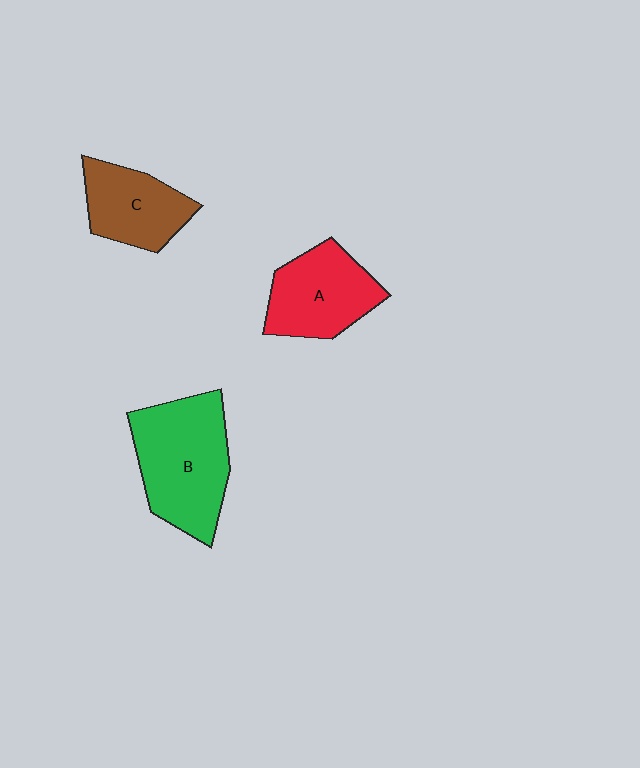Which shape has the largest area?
Shape B (green).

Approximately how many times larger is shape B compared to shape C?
Approximately 1.6 times.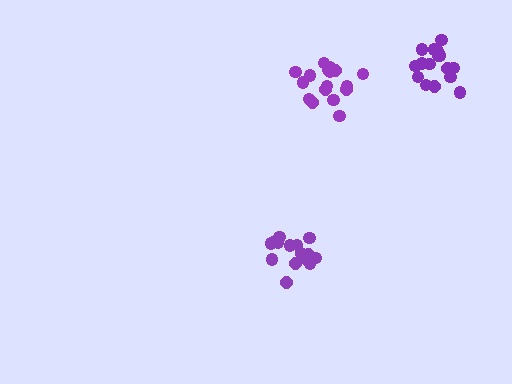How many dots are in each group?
Group 1: 17 dots, Group 2: 17 dots, Group 3: 17 dots (51 total).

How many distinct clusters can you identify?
There are 3 distinct clusters.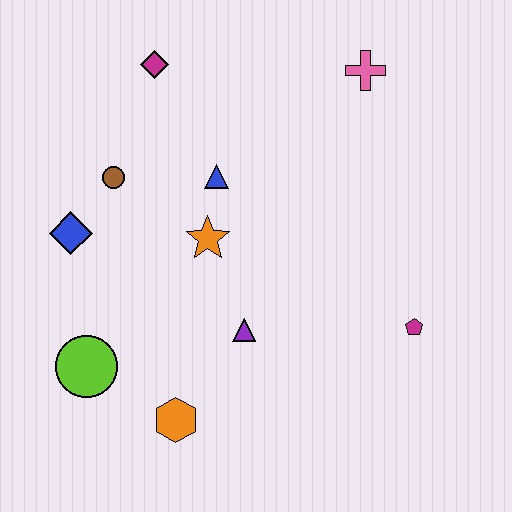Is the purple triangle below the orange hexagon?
No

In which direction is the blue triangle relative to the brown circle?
The blue triangle is to the right of the brown circle.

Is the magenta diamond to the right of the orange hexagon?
No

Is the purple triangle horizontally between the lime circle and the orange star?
No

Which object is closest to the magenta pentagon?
The purple triangle is closest to the magenta pentagon.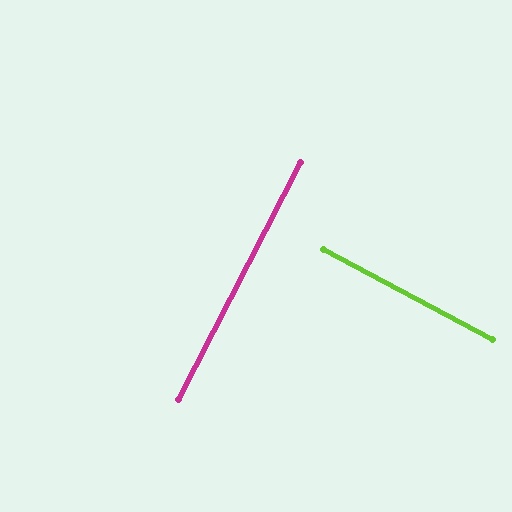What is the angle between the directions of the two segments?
Approximately 89 degrees.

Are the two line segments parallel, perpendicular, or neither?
Perpendicular — they meet at approximately 89°.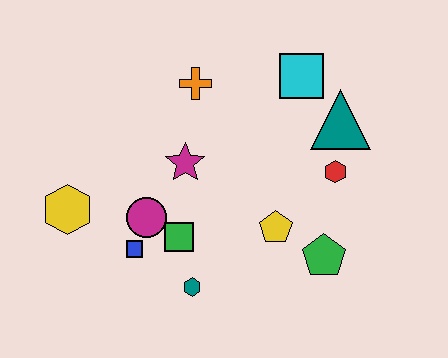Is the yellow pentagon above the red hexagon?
No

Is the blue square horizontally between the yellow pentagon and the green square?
No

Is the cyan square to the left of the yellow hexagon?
No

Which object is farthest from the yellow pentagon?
The yellow hexagon is farthest from the yellow pentagon.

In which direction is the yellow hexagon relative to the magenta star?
The yellow hexagon is to the left of the magenta star.